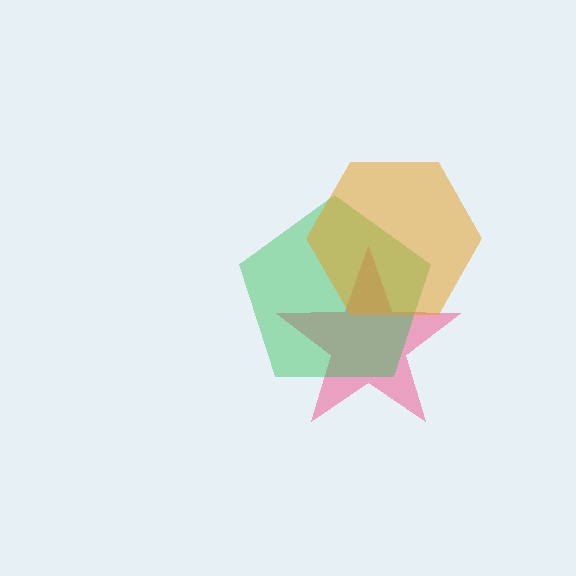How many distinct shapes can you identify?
There are 3 distinct shapes: a pink star, a green pentagon, an orange hexagon.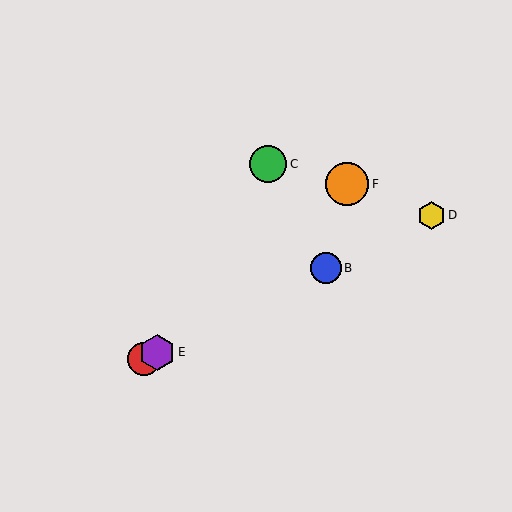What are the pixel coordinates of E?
Object E is at (157, 353).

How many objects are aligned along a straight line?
4 objects (A, B, D, E) are aligned along a straight line.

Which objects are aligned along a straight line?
Objects A, B, D, E are aligned along a straight line.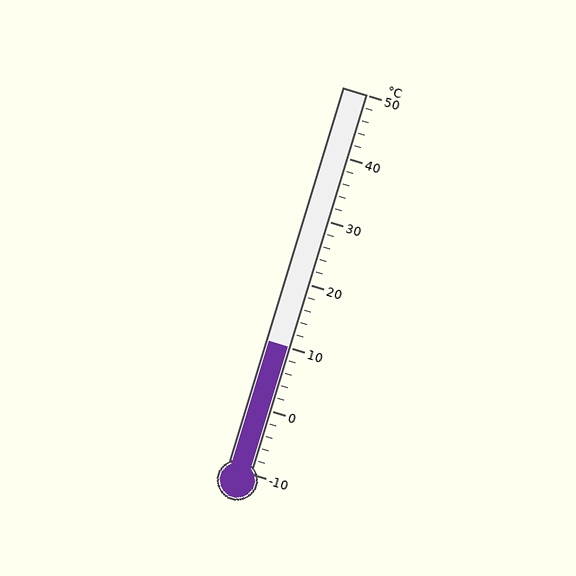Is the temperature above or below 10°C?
The temperature is at 10°C.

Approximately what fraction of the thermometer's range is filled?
The thermometer is filled to approximately 35% of its range.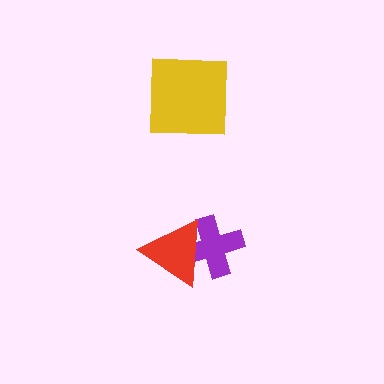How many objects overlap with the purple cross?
1 object overlaps with the purple cross.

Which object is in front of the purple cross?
The red triangle is in front of the purple cross.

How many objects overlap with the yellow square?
0 objects overlap with the yellow square.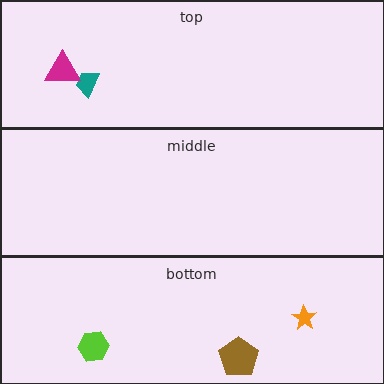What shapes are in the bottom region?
The orange star, the lime hexagon, the brown pentagon.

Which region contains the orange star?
The bottom region.